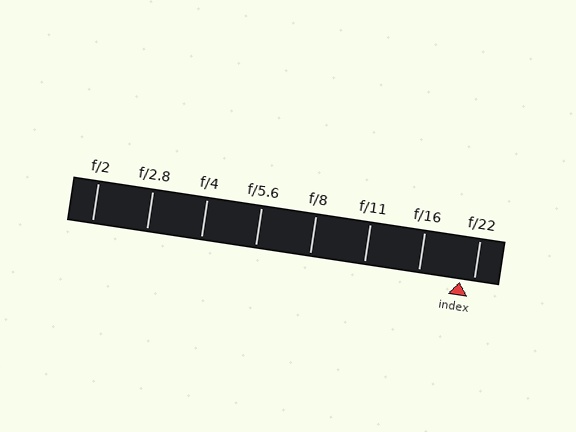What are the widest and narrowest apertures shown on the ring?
The widest aperture shown is f/2 and the narrowest is f/22.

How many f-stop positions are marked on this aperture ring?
There are 8 f-stop positions marked.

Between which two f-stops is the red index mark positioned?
The index mark is between f/16 and f/22.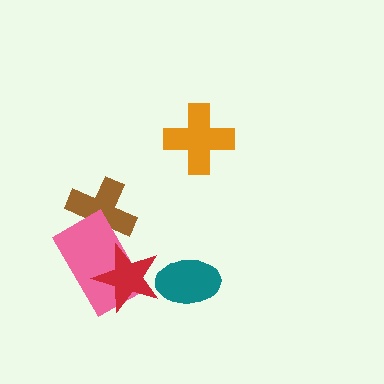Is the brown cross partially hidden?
Yes, it is partially covered by another shape.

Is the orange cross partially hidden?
No, no other shape covers it.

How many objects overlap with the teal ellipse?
1 object overlaps with the teal ellipse.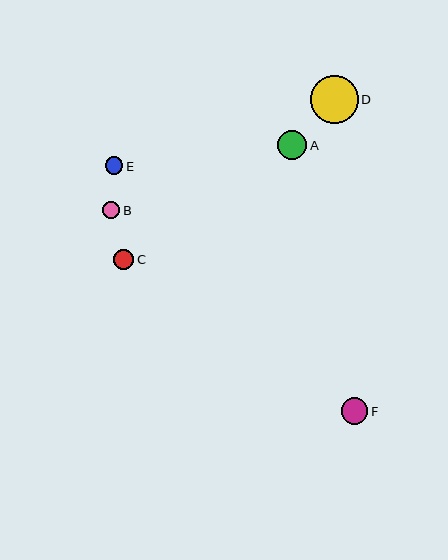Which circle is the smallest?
Circle B is the smallest with a size of approximately 17 pixels.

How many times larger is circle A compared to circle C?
Circle A is approximately 1.5 times the size of circle C.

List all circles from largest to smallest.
From largest to smallest: D, A, F, C, E, B.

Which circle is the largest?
Circle D is the largest with a size of approximately 48 pixels.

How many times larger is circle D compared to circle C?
Circle D is approximately 2.4 times the size of circle C.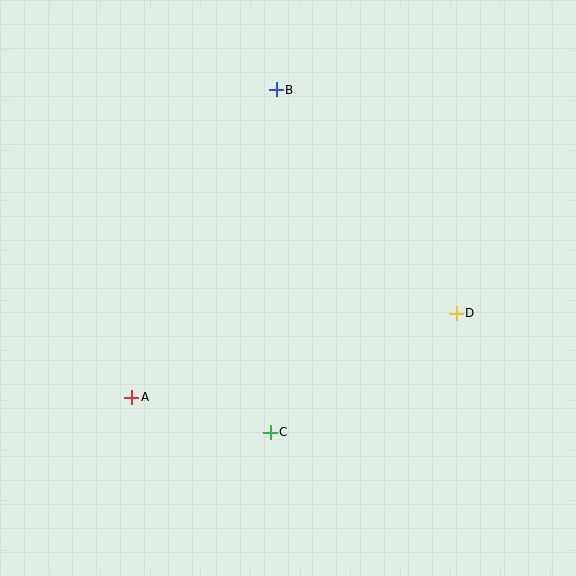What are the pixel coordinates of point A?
Point A is at (132, 397).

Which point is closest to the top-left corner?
Point B is closest to the top-left corner.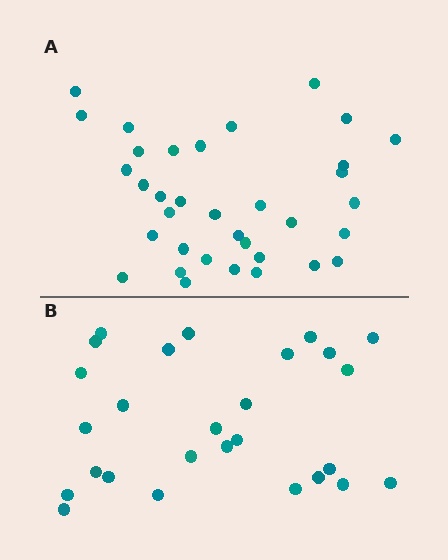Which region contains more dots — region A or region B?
Region A (the top region) has more dots.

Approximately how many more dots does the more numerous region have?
Region A has roughly 8 or so more dots than region B.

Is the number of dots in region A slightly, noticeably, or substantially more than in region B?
Region A has noticeably more, but not dramatically so. The ratio is roughly 1.3 to 1.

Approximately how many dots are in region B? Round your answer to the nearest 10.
About 30 dots. (The exact count is 27, which rounds to 30.)